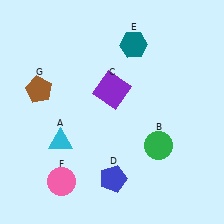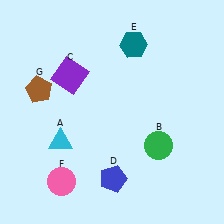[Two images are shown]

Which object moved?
The purple square (C) moved left.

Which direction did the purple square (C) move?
The purple square (C) moved left.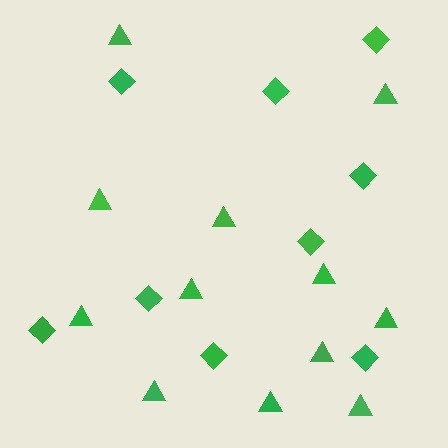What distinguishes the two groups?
There are 2 groups: one group of diamonds (9) and one group of triangles (12).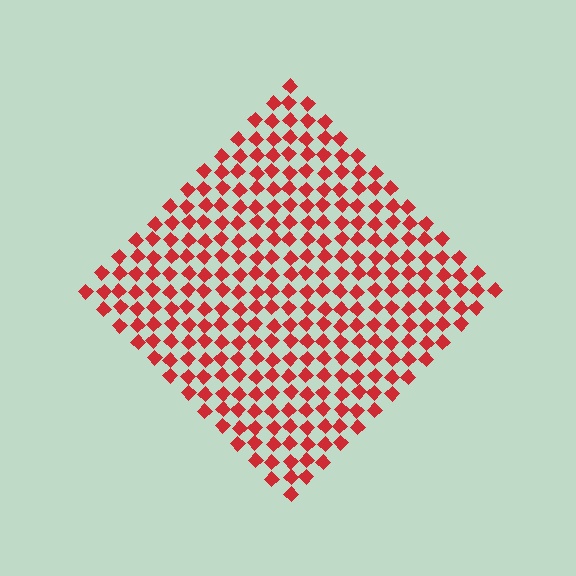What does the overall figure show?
The overall figure shows a diamond.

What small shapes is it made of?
It is made of small diamonds.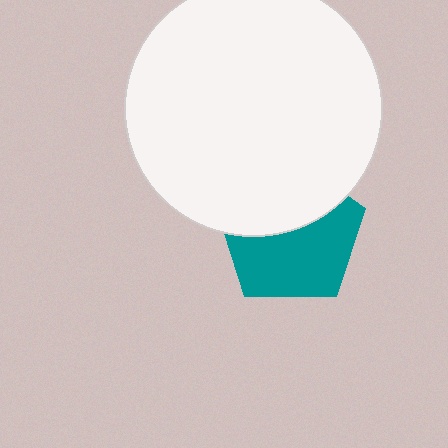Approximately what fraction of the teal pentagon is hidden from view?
Roughly 43% of the teal pentagon is hidden behind the white circle.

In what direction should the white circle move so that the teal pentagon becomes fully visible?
The white circle should move up. That is the shortest direction to clear the overlap and leave the teal pentagon fully visible.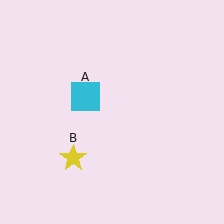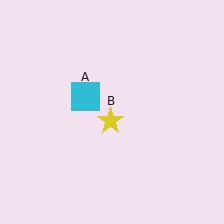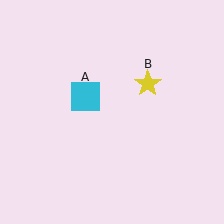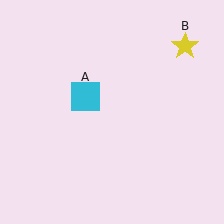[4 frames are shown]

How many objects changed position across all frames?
1 object changed position: yellow star (object B).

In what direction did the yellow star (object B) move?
The yellow star (object B) moved up and to the right.